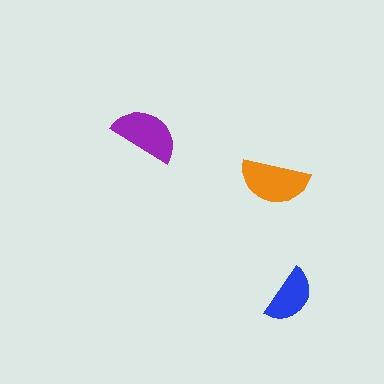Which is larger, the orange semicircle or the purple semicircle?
The orange one.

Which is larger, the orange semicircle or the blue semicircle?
The orange one.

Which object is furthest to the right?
The blue semicircle is rightmost.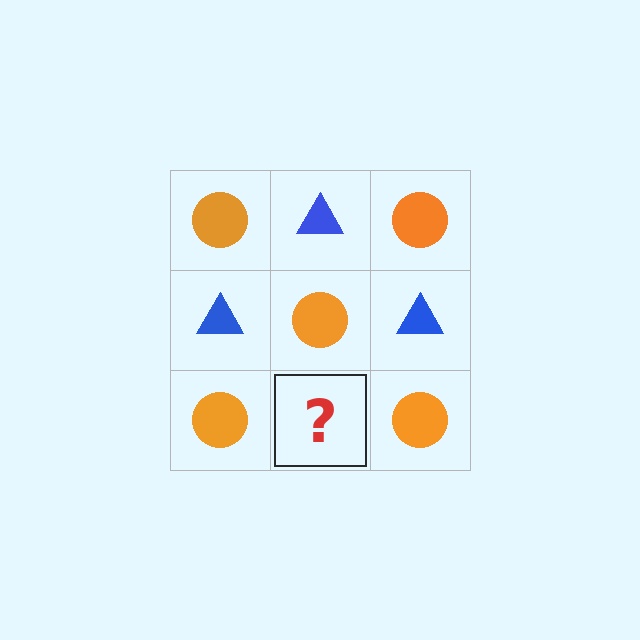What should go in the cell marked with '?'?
The missing cell should contain a blue triangle.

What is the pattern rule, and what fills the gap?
The rule is that it alternates orange circle and blue triangle in a checkerboard pattern. The gap should be filled with a blue triangle.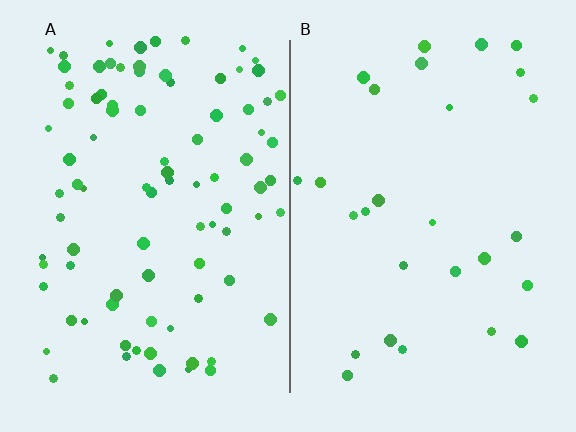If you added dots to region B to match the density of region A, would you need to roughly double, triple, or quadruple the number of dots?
Approximately triple.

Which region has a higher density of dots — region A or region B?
A (the left).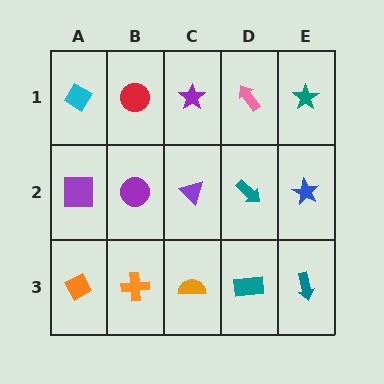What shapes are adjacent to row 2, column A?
A cyan diamond (row 1, column A), an orange diamond (row 3, column A), a purple circle (row 2, column B).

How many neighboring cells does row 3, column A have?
2.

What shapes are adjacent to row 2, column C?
A purple star (row 1, column C), an orange semicircle (row 3, column C), a purple circle (row 2, column B), a teal arrow (row 2, column D).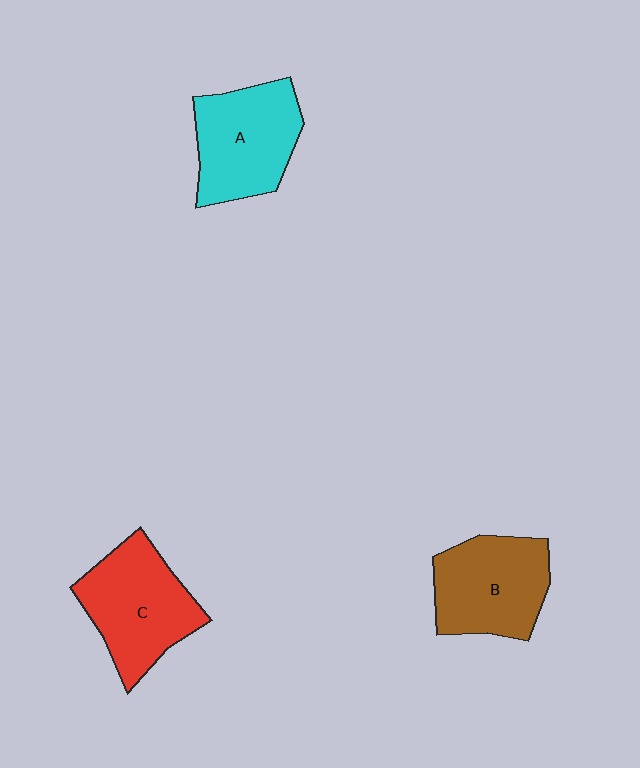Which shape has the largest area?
Shape C (red).